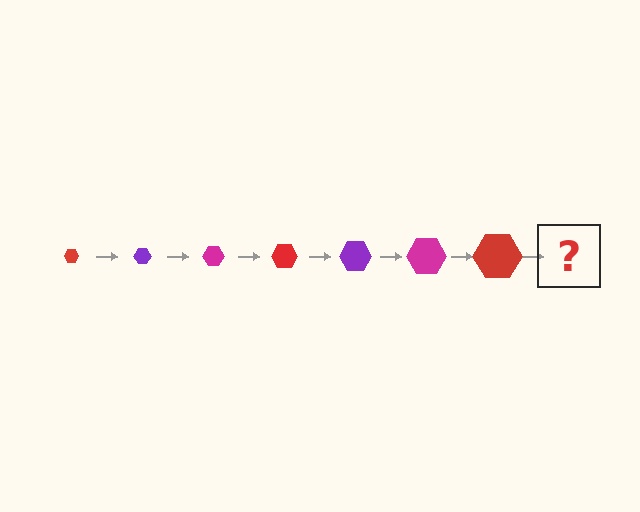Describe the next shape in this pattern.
It should be a purple hexagon, larger than the previous one.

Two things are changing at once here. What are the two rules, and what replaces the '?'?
The two rules are that the hexagon grows larger each step and the color cycles through red, purple, and magenta. The '?' should be a purple hexagon, larger than the previous one.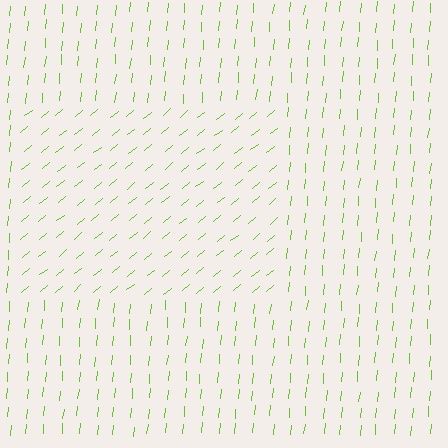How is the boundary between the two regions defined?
The boundary is defined purely by a change in line orientation (approximately 45 degrees difference). All lines are the same color and thickness.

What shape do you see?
I see a rectangle.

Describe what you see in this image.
The image is filled with small lime line segments. A rectangle region in the image has lines oriented differently from the surrounding lines, creating a visible texture boundary.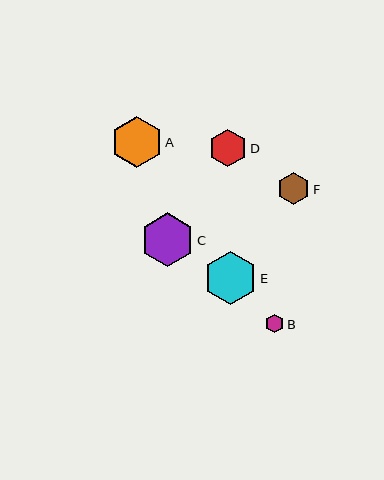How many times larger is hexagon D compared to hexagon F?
Hexagon D is approximately 1.1 times the size of hexagon F.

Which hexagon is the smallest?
Hexagon B is the smallest with a size of approximately 18 pixels.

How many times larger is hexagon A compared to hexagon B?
Hexagon A is approximately 2.8 times the size of hexagon B.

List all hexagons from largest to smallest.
From largest to smallest: C, E, A, D, F, B.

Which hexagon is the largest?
Hexagon C is the largest with a size of approximately 54 pixels.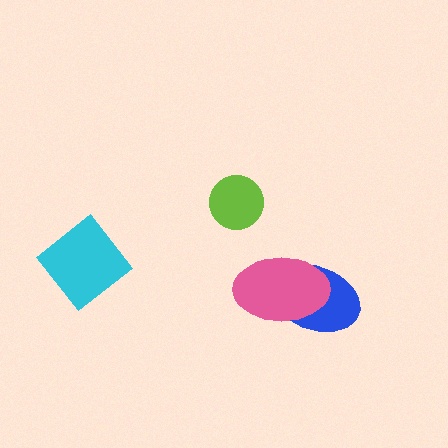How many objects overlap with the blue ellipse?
1 object overlaps with the blue ellipse.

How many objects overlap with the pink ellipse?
1 object overlaps with the pink ellipse.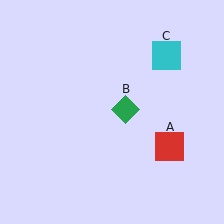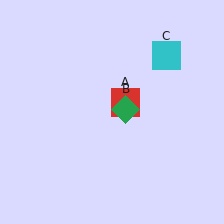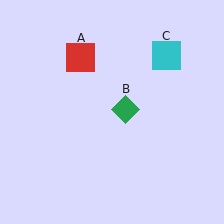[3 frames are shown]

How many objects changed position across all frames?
1 object changed position: red square (object A).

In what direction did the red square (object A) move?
The red square (object A) moved up and to the left.